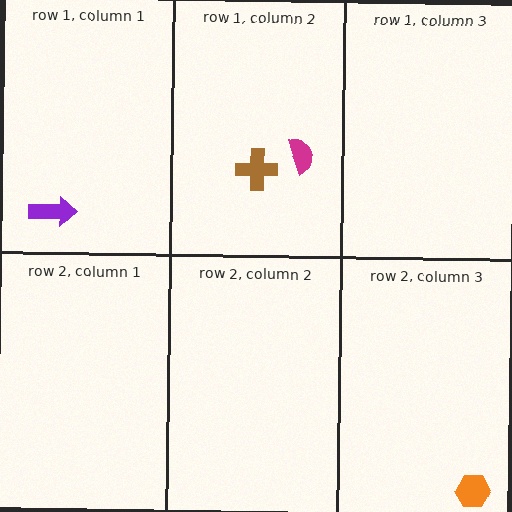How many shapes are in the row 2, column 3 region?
1.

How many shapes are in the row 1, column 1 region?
1.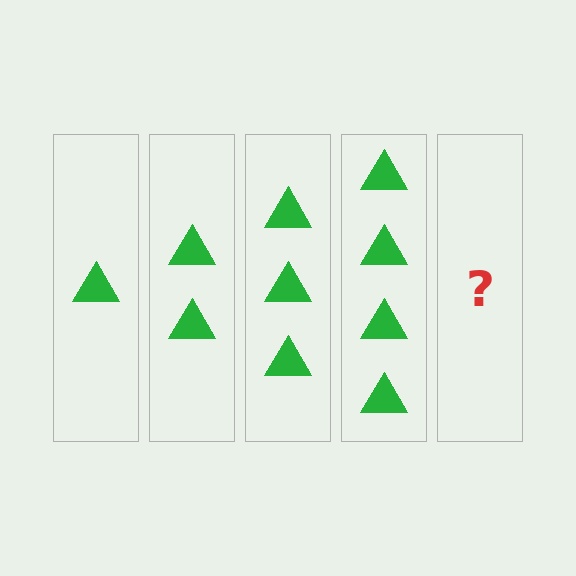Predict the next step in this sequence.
The next step is 5 triangles.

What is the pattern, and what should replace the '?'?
The pattern is that each step adds one more triangle. The '?' should be 5 triangles.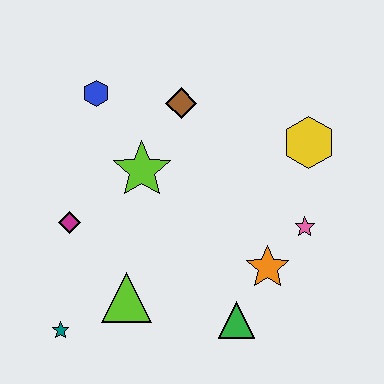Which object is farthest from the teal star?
The yellow hexagon is farthest from the teal star.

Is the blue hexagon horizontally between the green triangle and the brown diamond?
No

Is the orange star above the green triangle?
Yes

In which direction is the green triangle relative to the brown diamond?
The green triangle is below the brown diamond.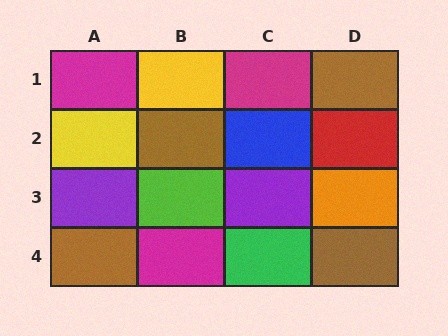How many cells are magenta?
3 cells are magenta.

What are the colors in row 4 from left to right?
Brown, magenta, green, brown.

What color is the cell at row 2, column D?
Red.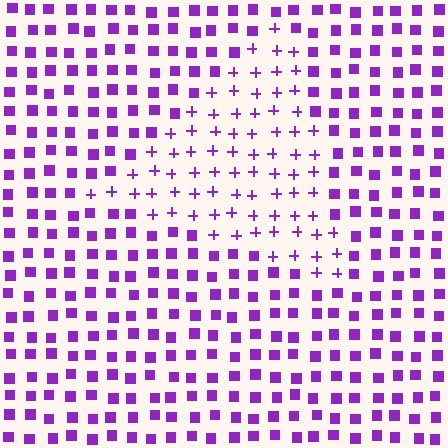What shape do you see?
I see a triangle.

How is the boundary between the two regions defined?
The boundary is defined by a change in element shape: plus signs inside vs. squares outside. All elements share the same color and spacing.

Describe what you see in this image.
The image is filled with small purple elements arranged in a uniform grid. A triangle-shaped region contains plus signs, while the surrounding area contains squares. The boundary is defined purely by the change in element shape.